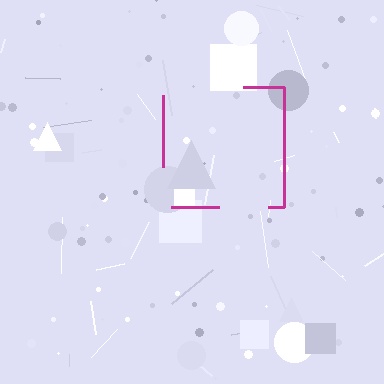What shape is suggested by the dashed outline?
The dashed outline suggests a square.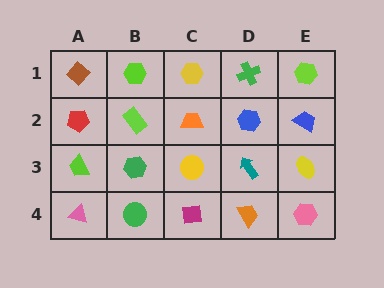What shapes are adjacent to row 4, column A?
A lime trapezoid (row 3, column A), a green circle (row 4, column B).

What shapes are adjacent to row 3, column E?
A blue trapezoid (row 2, column E), a pink hexagon (row 4, column E), a teal arrow (row 3, column D).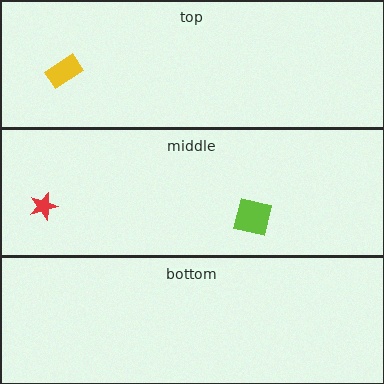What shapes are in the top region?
The yellow rectangle.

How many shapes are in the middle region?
2.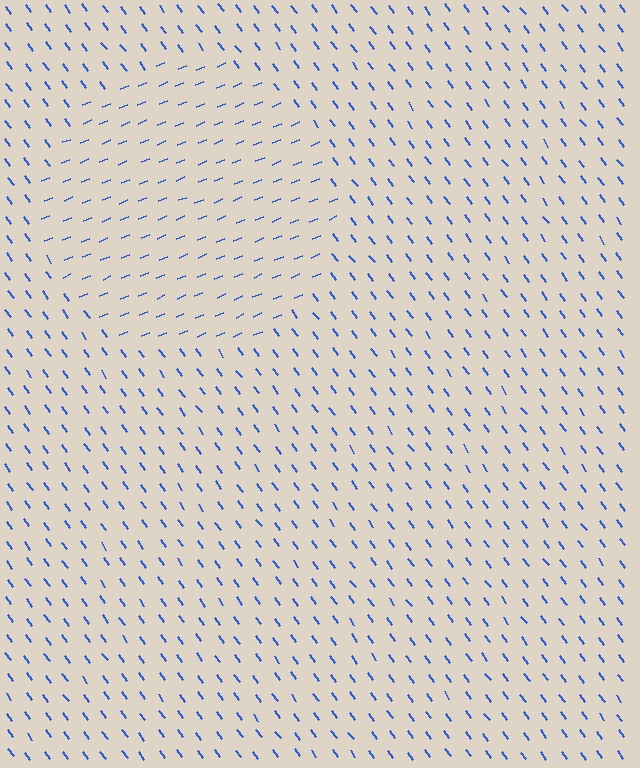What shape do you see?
I see a circle.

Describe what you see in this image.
The image is filled with small blue line segments. A circle region in the image has lines oriented differently from the surrounding lines, creating a visible texture boundary.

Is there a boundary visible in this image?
Yes, there is a texture boundary formed by a change in line orientation.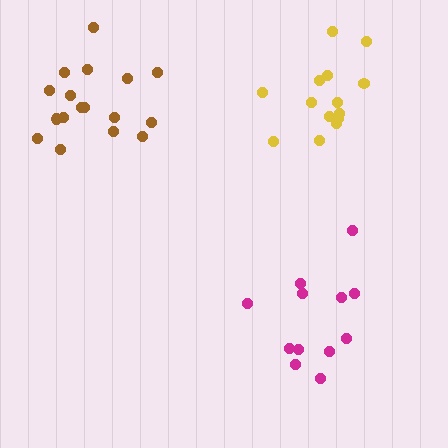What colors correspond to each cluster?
The clusters are colored: magenta, yellow, brown.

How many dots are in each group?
Group 1: 12 dots, Group 2: 14 dots, Group 3: 17 dots (43 total).